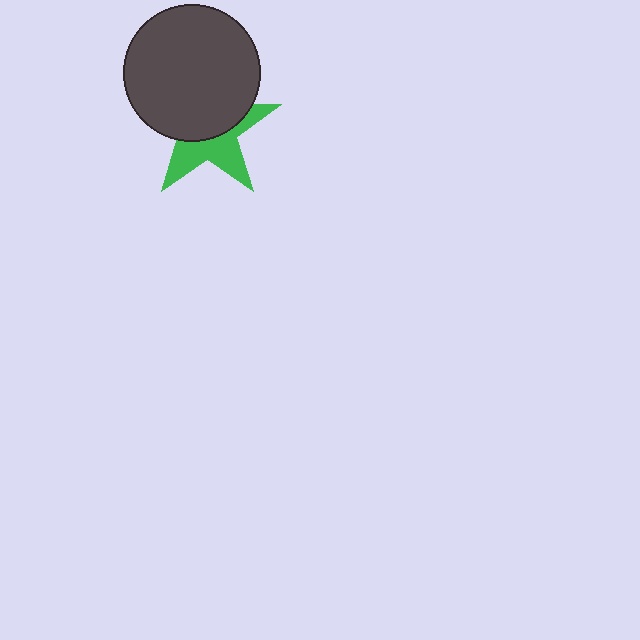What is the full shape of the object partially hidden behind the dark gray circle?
The partially hidden object is a green star.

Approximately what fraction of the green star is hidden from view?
Roughly 56% of the green star is hidden behind the dark gray circle.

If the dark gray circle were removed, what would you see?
You would see the complete green star.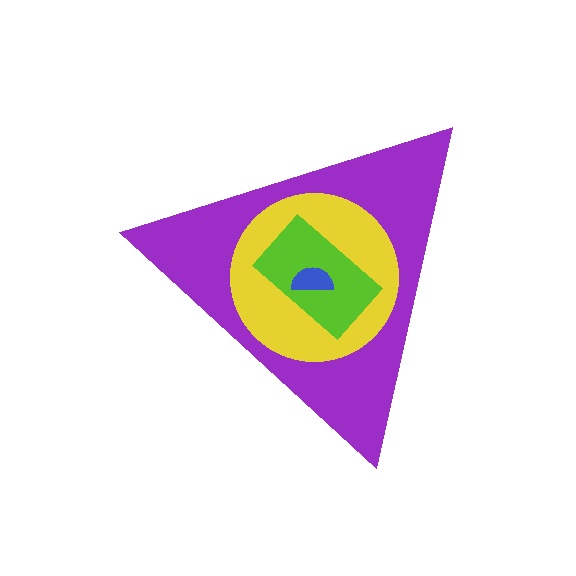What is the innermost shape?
The blue semicircle.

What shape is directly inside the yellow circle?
The lime rectangle.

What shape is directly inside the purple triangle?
The yellow circle.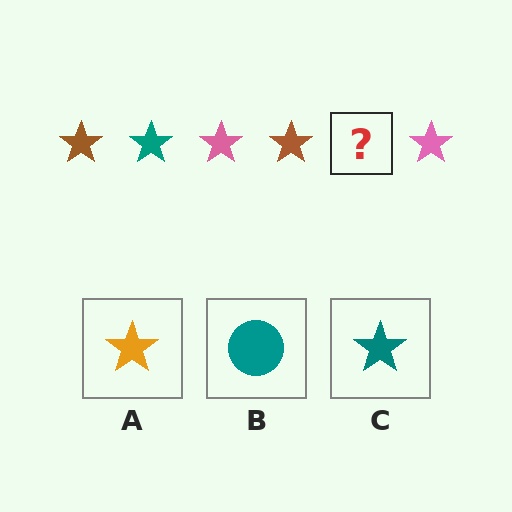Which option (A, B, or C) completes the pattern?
C.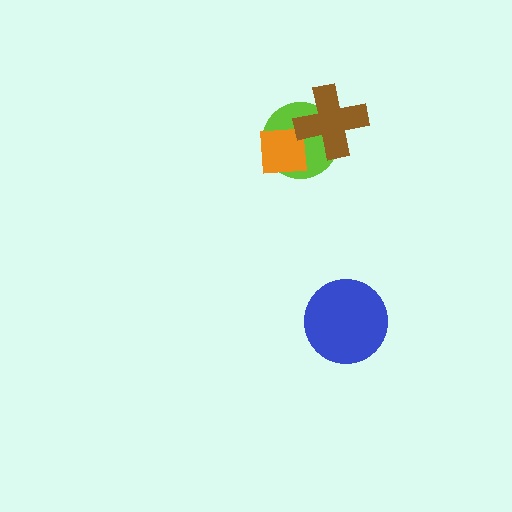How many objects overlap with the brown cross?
2 objects overlap with the brown cross.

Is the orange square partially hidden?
Yes, it is partially covered by another shape.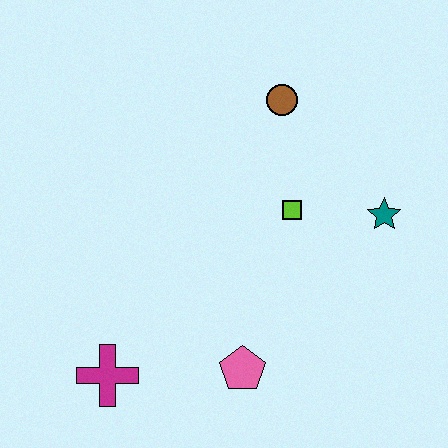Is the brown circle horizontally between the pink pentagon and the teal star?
Yes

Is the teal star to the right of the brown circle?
Yes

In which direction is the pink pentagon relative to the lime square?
The pink pentagon is below the lime square.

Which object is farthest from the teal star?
The magenta cross is farthest from the teal star.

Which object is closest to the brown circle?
The lime square is closest to the brown circle.